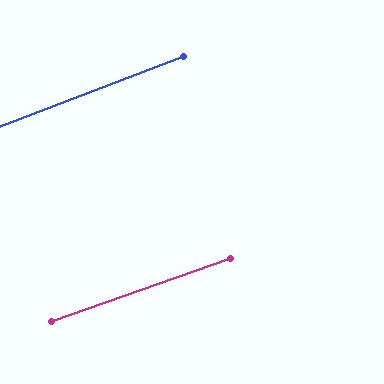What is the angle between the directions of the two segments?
Approximately 2 degrees.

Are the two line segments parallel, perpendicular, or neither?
Parallel — their directions differ by only 1.5°.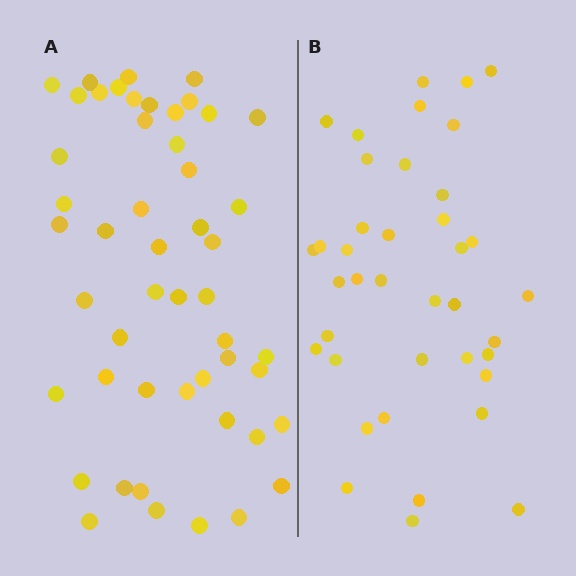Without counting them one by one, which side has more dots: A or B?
Region A (the left region) has more dots.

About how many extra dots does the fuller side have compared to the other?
Region A has roughly 12 or so more dots than region B.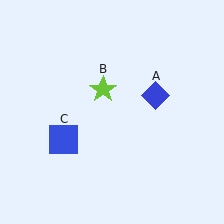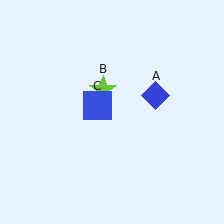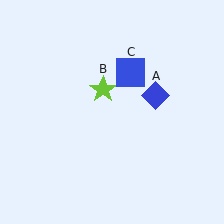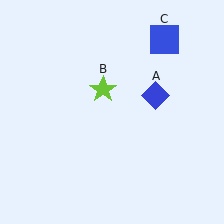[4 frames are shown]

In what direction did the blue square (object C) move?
The blue square (object C) moved up and to the right.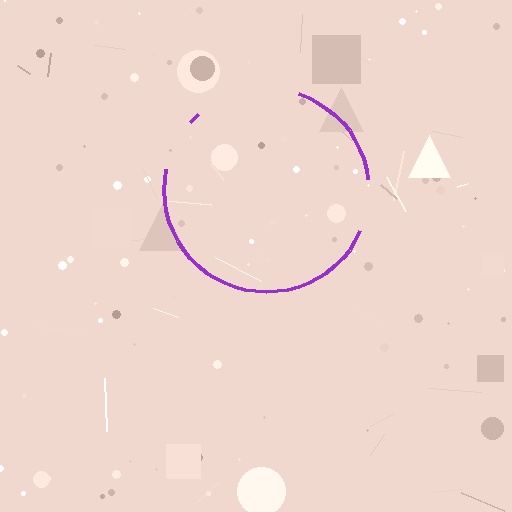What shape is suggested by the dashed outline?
The dashed outline suggests a circle.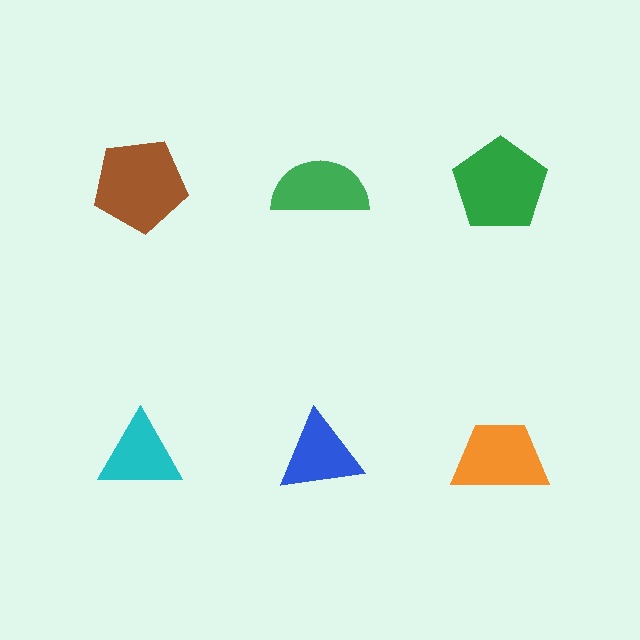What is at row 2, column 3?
An orange trapezoid.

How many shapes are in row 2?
3 shapes.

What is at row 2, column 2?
A blue triangle.